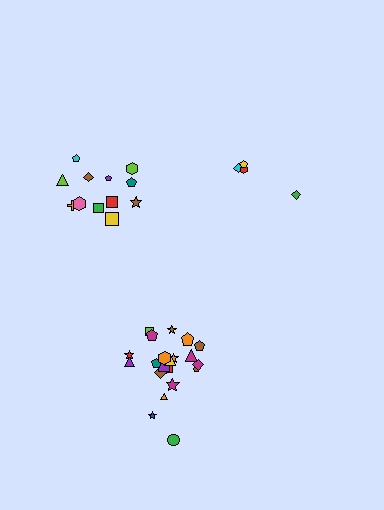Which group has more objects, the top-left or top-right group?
The top-left group.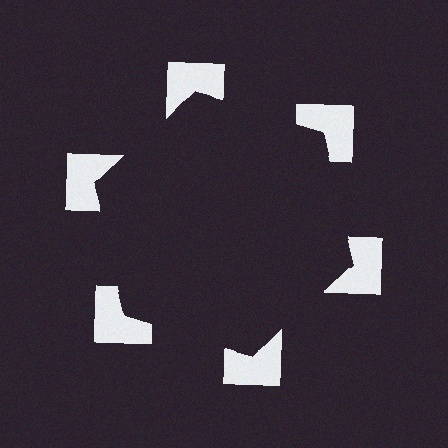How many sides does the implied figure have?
6 sides.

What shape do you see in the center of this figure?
An illusory hexagon — its edges are inferred from the aligned wedge cuts in the notched squares, not physically drawn.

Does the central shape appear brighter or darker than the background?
It typically appears slightly darker than the background, even though no actual brightness change is drawn.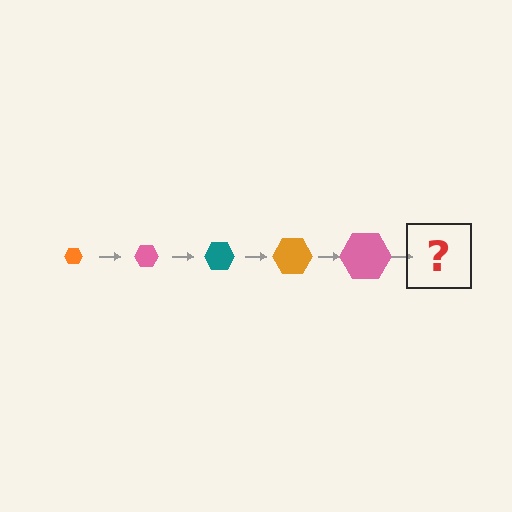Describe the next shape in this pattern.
It should be a teal hexagon, larger than the previous one.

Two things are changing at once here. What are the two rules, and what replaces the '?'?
The two rules are that the hexagon grows larger each step and the color cycles through orange, pink, and teal. The '?' should be a teal hexagon, larger than the previous one.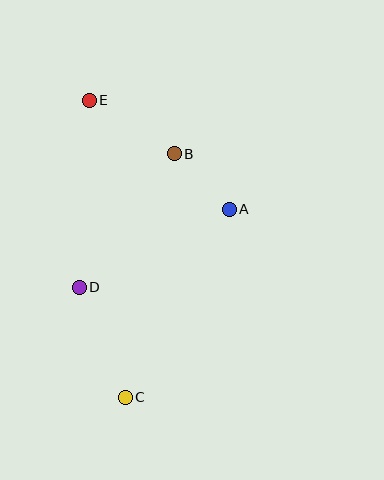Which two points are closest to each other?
Points A and B are closest to each other.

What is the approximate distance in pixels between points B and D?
The distance between B and D is approximately 164 pixels.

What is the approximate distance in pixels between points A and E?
The distance between A and E is approximately 177 pixels.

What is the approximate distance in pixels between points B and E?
The distance between B and E is approximately 100 pixels.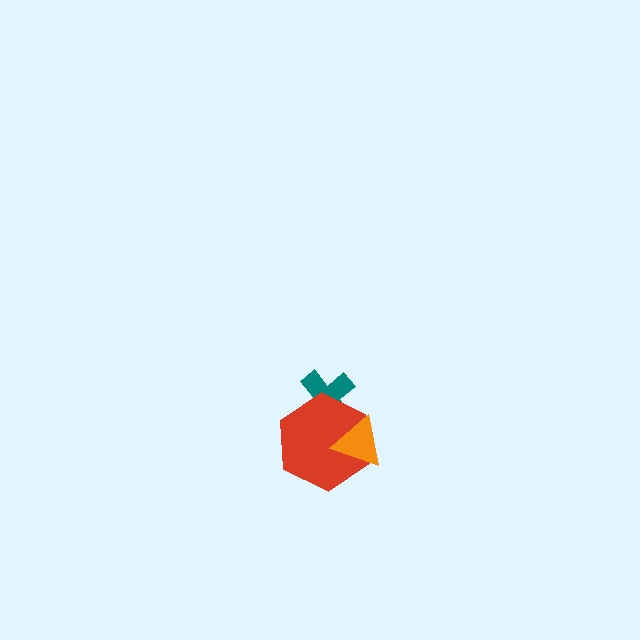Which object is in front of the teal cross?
The red hexagon is in front of the teal cross.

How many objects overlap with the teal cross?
1 object overlaps with the teal cross.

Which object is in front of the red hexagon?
The orange triangle is in front of the red hexagon.